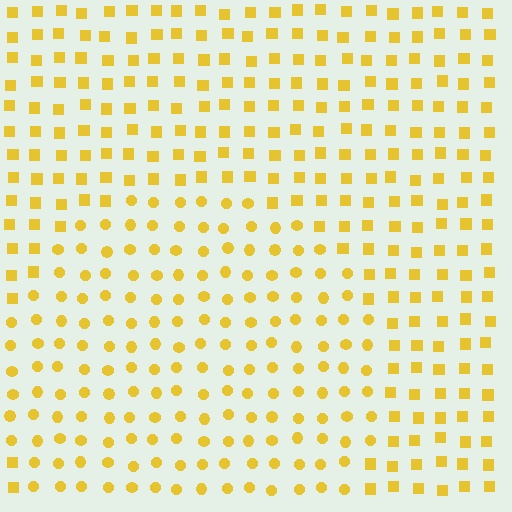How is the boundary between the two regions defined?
The boundary is defined by a change in element shape: circles inside vs. squares outside. All elements share the same color and spacing.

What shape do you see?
I see a circle.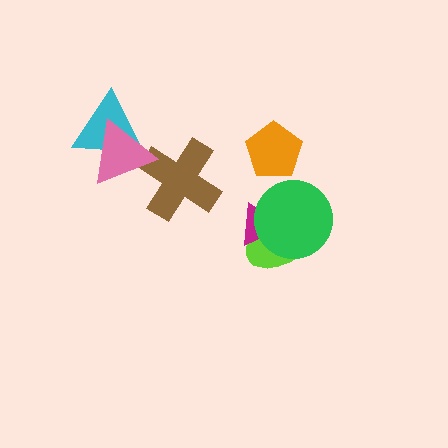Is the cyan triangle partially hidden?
Yes, it is partially covered by another shape.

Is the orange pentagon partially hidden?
No, no other shape covers it.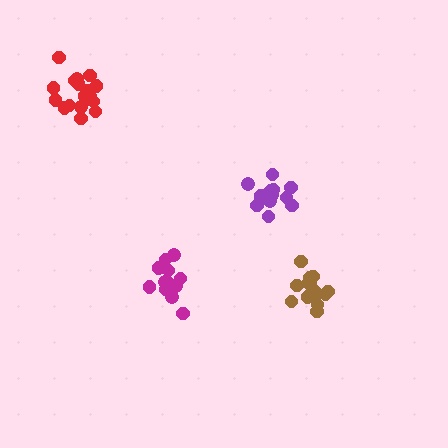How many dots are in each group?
Group 1: 18 dots, Group 2: 13 dots, Group 3: 16 dots, Group 4: 15 dots (62 total).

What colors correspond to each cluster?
The clusters are colored: red, purple, brown, magenta.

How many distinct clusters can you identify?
There are 4 distinct clusters.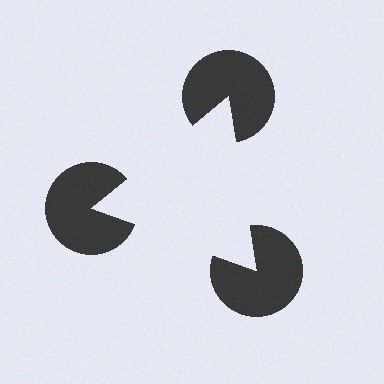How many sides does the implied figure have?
3 sides.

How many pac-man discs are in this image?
There are 3 — one at each vertex of the illusory triangle.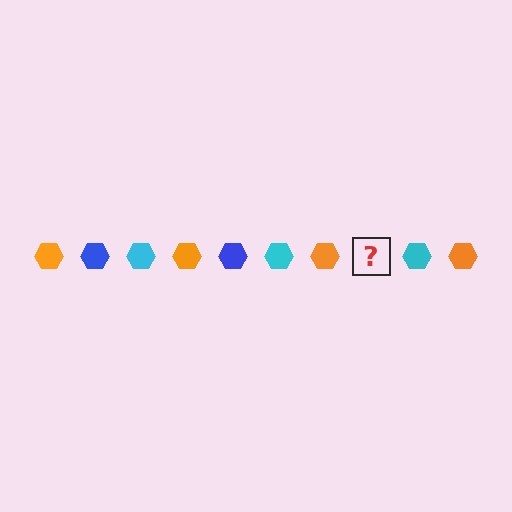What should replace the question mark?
The question mark should be replaced with a blue hexagon.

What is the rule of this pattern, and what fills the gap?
The rule is that the pattern cycles through orange, blue, cyan hexagons. The gap should be filled with a blue hexagon.